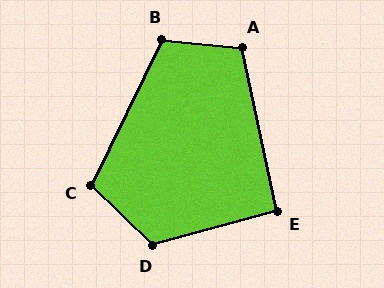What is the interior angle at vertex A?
Approximately 108 degrees (obtuse).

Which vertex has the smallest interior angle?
E, at approximately 93 degrees.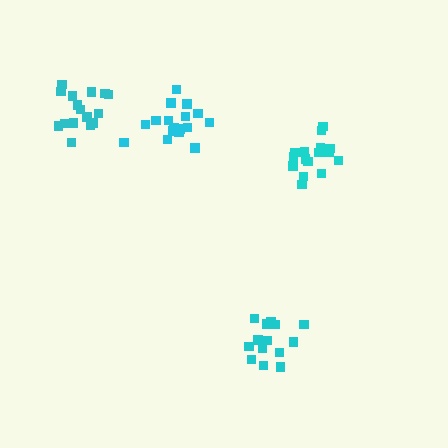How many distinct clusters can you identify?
There are 4 distinct clusters.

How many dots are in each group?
Group 1: 17 dots, Group 2: 16 dots, Group 3: 17 dots, Group 4: 14 dots (64 total).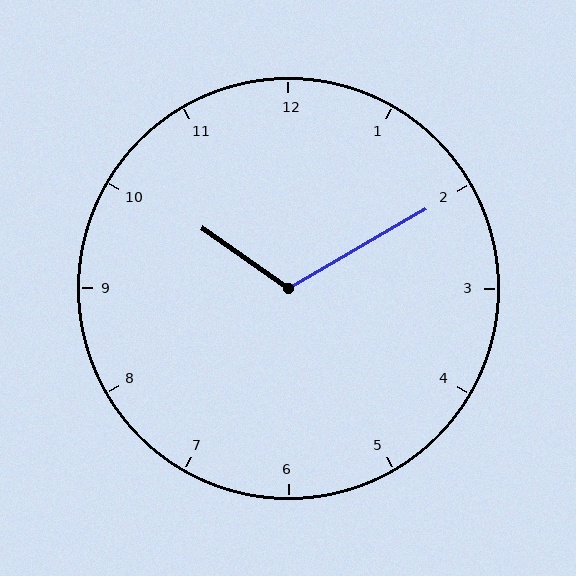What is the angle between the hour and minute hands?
Approximately 115 degrees.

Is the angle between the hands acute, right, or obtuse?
It is obtuse.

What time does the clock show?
10:10.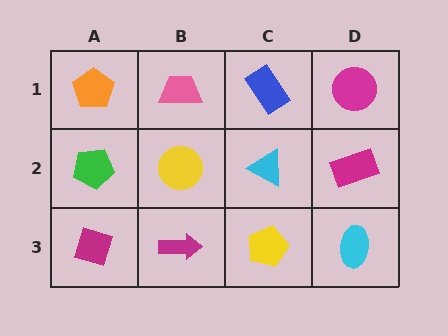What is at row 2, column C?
A cyan triangle.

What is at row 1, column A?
An orange pentagon.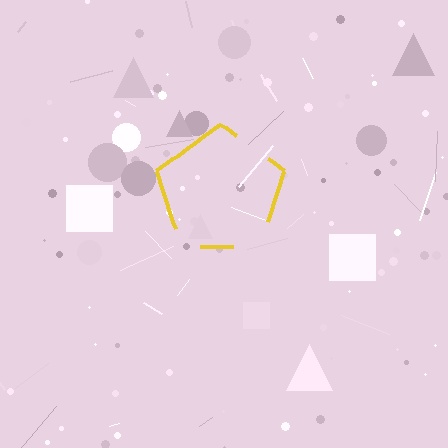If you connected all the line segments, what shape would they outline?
They would outline a pentagon.